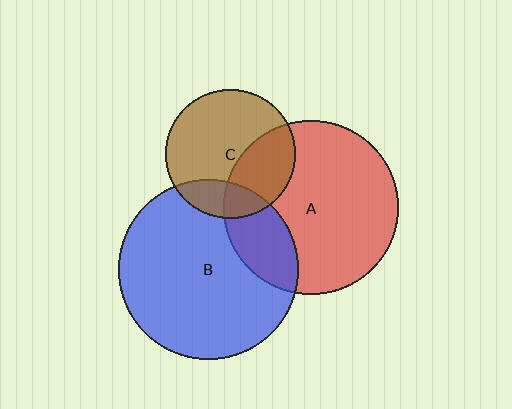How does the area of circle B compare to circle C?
Approximately 1.9 times.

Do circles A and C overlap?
Yes.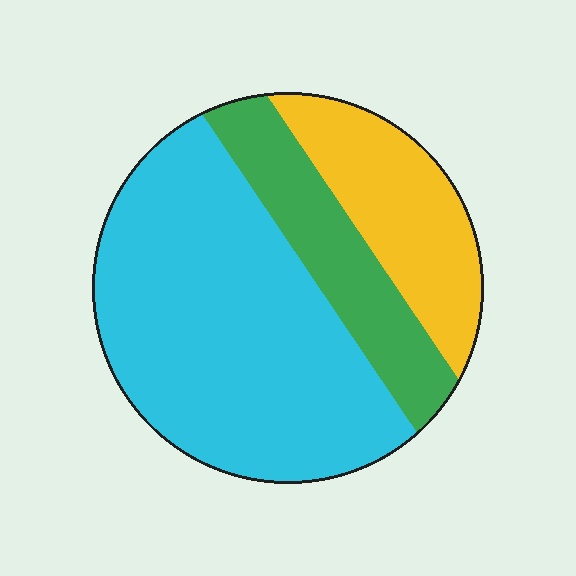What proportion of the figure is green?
Green takes up about one fifth (1/5) of the figure.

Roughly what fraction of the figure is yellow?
Yellow takes up about one fifth (1/5) of the figure.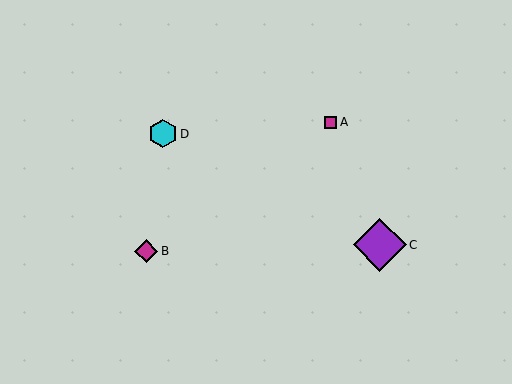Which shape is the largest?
The purple diamond (labeled C) is the largest.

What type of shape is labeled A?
Shape A is a magenta square.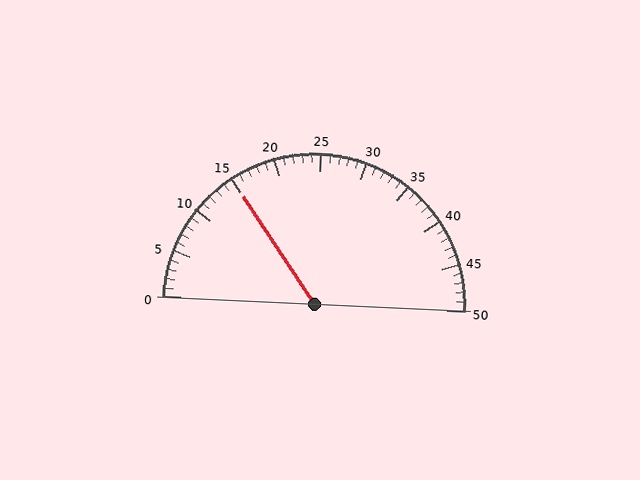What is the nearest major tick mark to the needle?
The nearest major tick mark is 15.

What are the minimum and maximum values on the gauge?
The gauge ranges from 0 to 50.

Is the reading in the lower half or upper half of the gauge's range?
The reading is in the lower half of the range (0 to 50).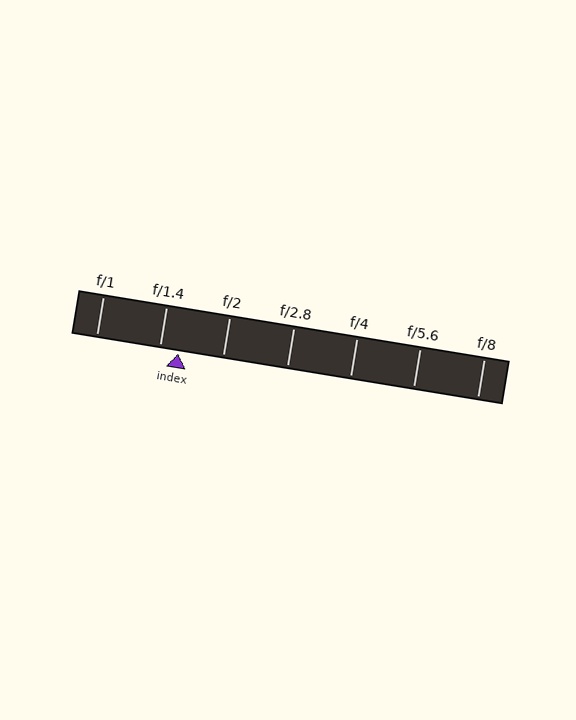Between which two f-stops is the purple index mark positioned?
The index mark is between f/1.4 and f/2.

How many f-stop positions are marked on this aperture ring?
There are 7 f-stop positions marked.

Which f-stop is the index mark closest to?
The index mark is closest to f/1.4.